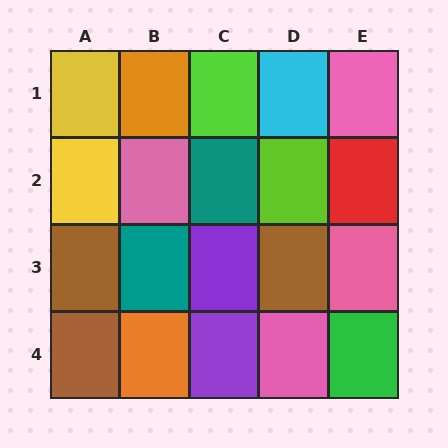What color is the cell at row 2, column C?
Teal.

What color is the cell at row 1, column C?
Lime.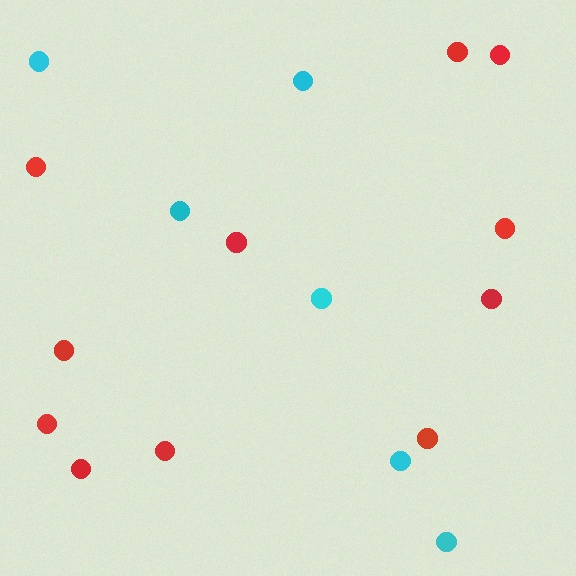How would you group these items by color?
There are 2 groups: one group of cyan circles (6) and one group of red circles (11).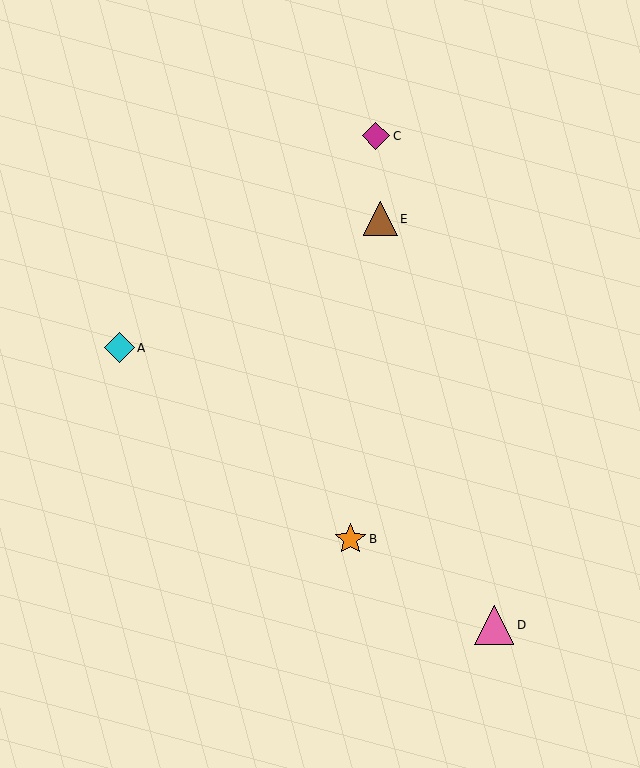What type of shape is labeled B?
Shape B is an orange star.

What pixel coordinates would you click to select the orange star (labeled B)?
Click at (350, 539) to select the orange star B.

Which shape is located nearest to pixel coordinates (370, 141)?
The magenta diamond (labeled C) at (376, 136) is nearest to that location.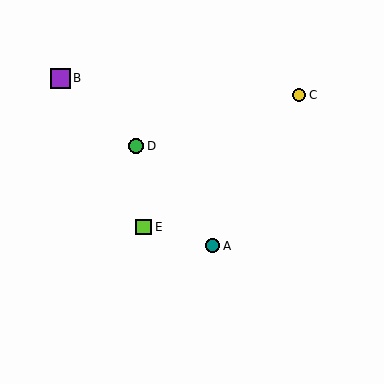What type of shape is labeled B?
Shape B is a purple square.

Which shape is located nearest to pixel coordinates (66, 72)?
The purple square (labeled B) at (60, 78) is nearest to that location.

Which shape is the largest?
The purple square (labeled B) is the largest.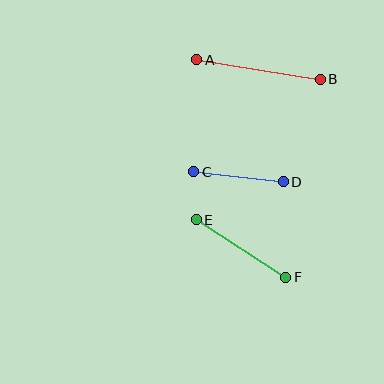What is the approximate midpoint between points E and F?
The midpoint is at approximately (241, 248) pixels.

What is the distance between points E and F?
The distance is approximately 107 pixels.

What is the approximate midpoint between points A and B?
The midpoint is at approximately (258, 69) pixels.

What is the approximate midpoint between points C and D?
The midpoint is at approximately (238, 177) pixels.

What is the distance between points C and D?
The distance is approximately 90 pixels.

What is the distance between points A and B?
The distance is approximately 125 pixels.